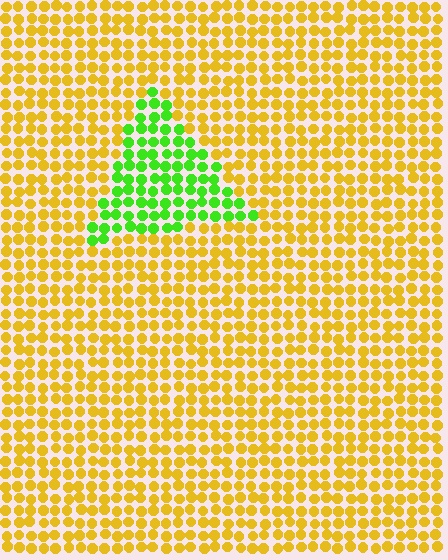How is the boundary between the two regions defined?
The boundary is defined purely by a slight shift in hue (about 63 degrees). Spacing, size, and orientation are identical on both sides.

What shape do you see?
I see a triangle.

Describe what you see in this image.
The image is filled with small yellow elements in a uniform arrangement. A triangle-shaped region is visible where the elements are tinted to a slightly different hue, forming a subtle color boundary.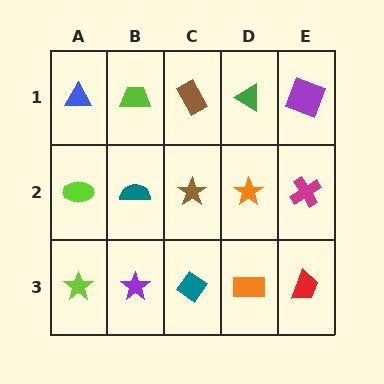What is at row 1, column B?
A lime trapezoid.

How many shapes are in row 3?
5 shapes.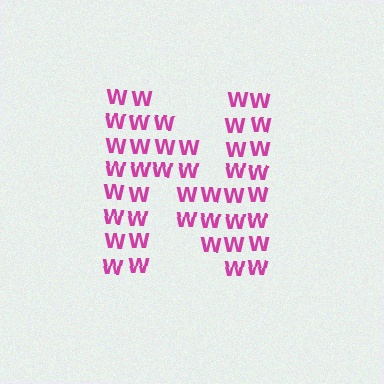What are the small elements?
The small elements are letter W's.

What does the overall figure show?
The overall figure shows the letter N.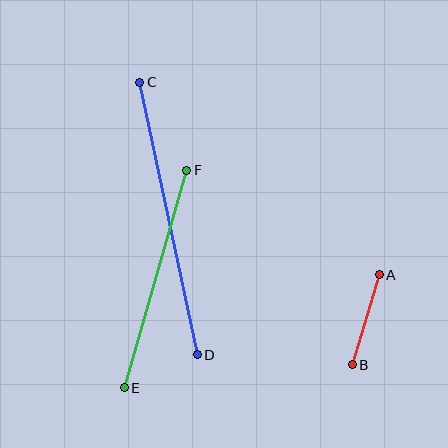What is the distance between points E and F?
The distance is approximately 226 pixels.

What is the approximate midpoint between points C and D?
The midpoint is at approximately (168, 218) pixels.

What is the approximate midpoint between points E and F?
The midpoint is at approximately (155, 279) pixels.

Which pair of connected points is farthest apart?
Points C and D are farthest apart.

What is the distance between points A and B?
The distance is approximately 93 pixels.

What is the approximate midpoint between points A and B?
The midpoint is at approximately (366, 320) pixels.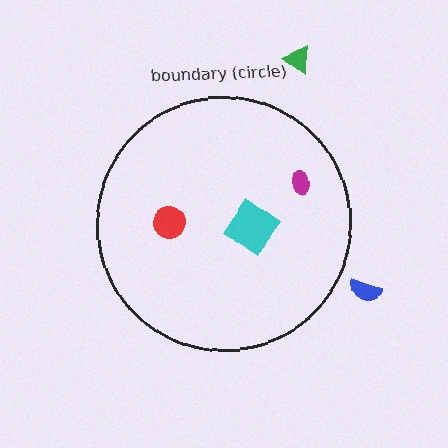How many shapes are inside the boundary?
3 inside, 2 outside.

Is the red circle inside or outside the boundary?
Inside.